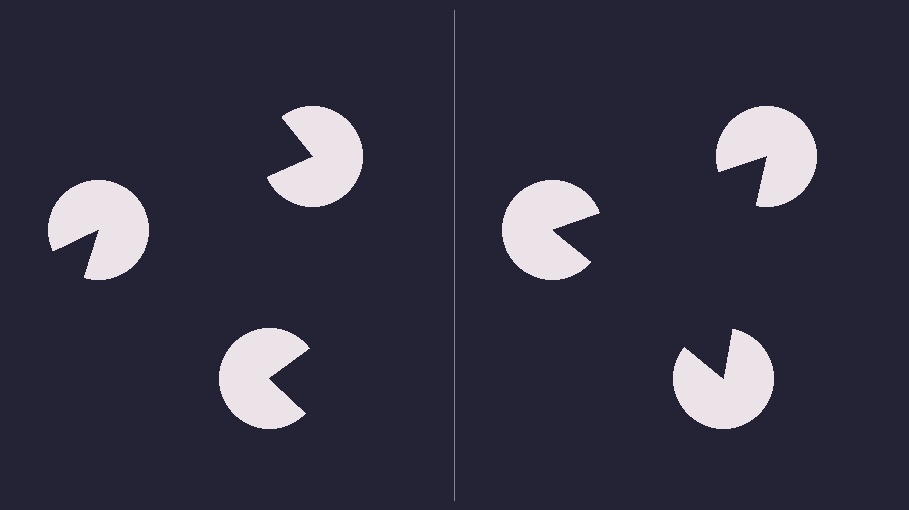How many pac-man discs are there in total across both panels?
6 — 3 on each side.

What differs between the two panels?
The pac-man discs are positioned identically on both sides; only the wedge orientations differ. On the right they align to a triangle; on the left they are misaligned.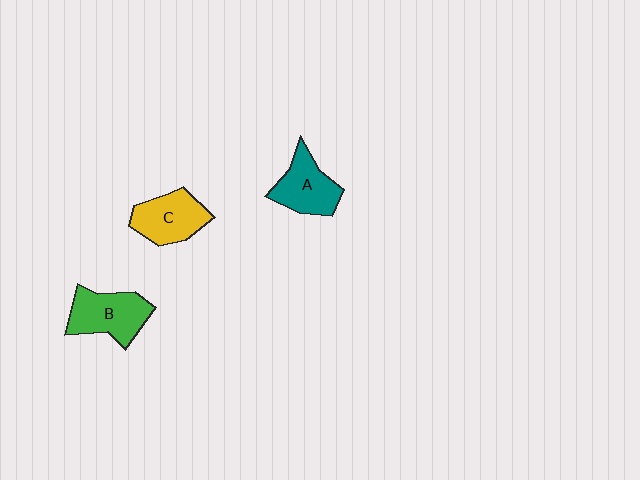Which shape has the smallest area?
Shape A (teal).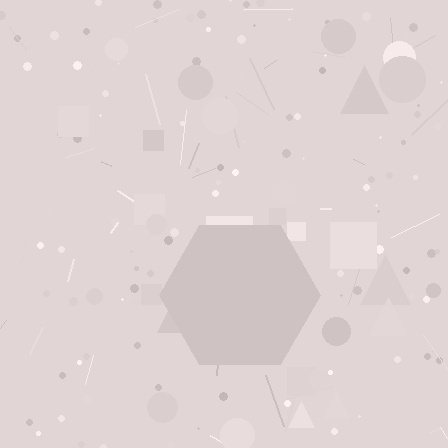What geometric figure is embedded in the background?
A hexagon is embedded in the background.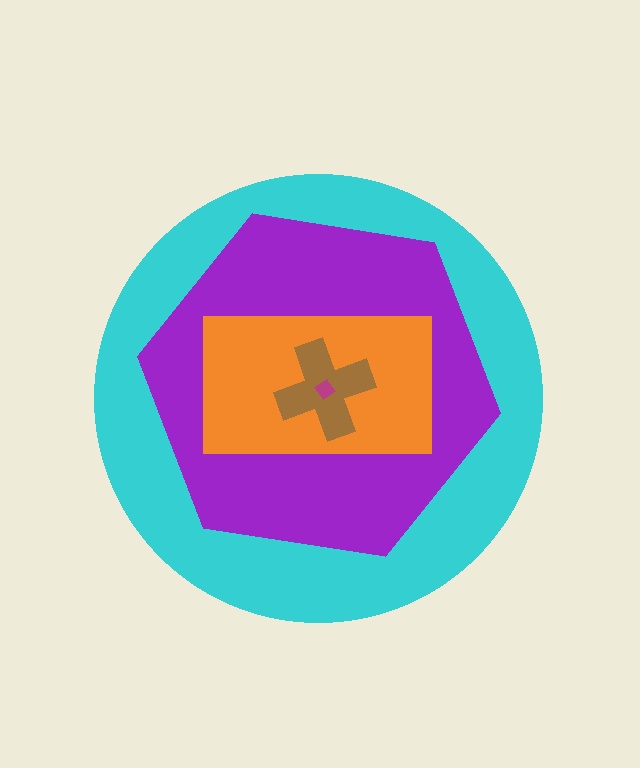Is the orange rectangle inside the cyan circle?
Yes.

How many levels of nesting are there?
5.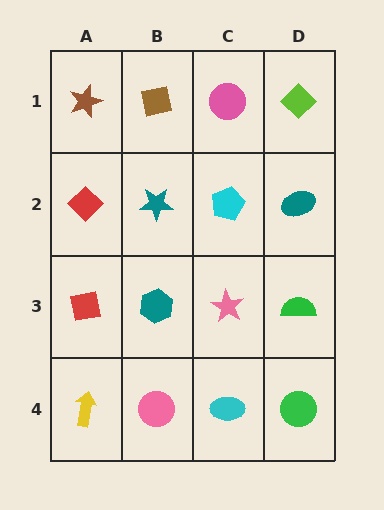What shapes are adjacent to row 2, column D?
A lime diamond (row 1, column D), a green semicircle (row 3, column D), a cyan pentagon (row 2, column C).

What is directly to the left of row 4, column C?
A pink circle.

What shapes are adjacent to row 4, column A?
A red square (row 3, column A), a pink circle (row 4, column B).